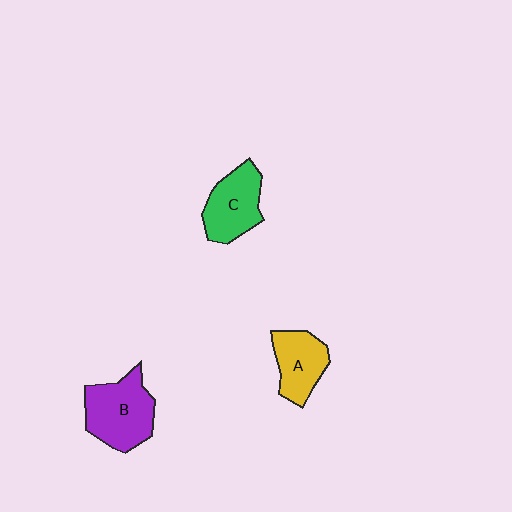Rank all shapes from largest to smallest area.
From largest to smallest: B (purple), C (green), A (yellow).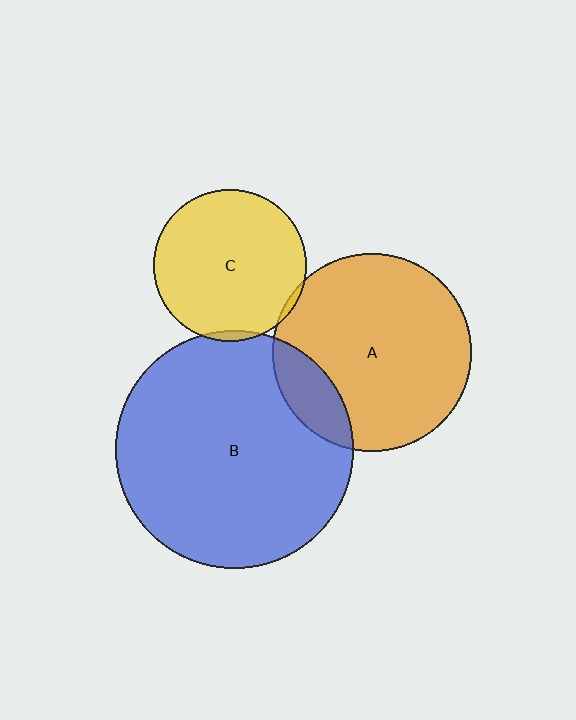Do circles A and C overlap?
Yes.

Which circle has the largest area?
Circle B (blue).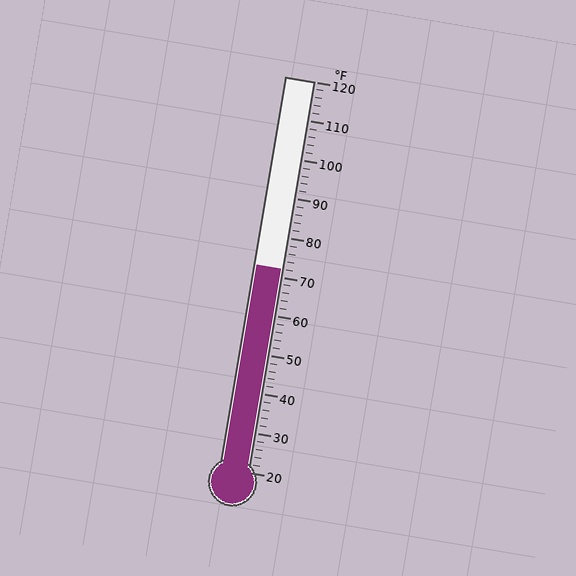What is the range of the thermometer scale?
The thermometer scale ranges from 20°F to 120°F.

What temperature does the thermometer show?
The thermometer shows approximately 72°F.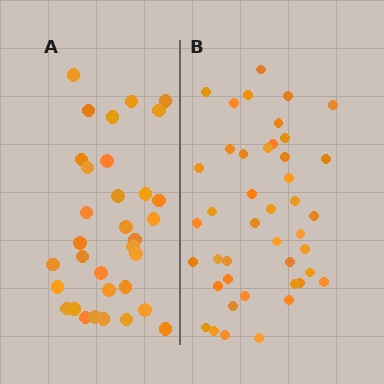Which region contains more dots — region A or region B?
Region B (the right region) has more dots.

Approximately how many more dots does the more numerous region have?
Region B has roughly 10 or so more dots than region A.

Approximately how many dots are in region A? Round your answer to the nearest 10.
About 30 dots. (The exact count is 33, which rounds to 30.)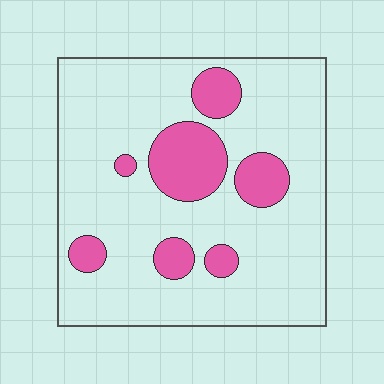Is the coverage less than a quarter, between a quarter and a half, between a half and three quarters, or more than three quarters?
Less than a quarter.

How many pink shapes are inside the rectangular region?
7.